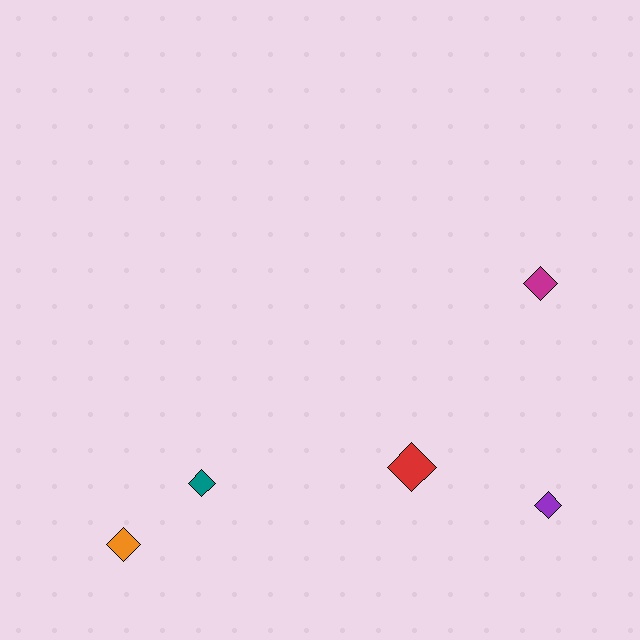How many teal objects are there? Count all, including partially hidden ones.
There is 1 teal object.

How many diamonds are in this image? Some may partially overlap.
There are 5 diamonds.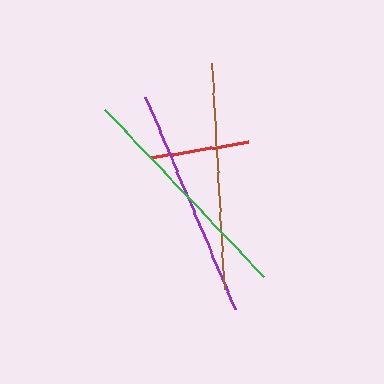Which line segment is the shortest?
The red line is the shortest at approximately 98 pixels.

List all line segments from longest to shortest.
From longest to shortest: purple, green, brown, red.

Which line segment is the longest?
The purple line is the longest at approximately 231 pixels.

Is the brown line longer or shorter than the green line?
The green line is longer than the brown line.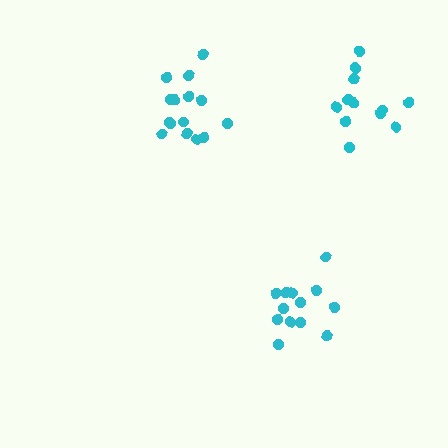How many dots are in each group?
Group 1: 15 dots, Group 2: 13 dots, Group 3: 12 dots (40 total).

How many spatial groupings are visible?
There are 3 spatial groupings.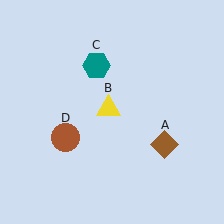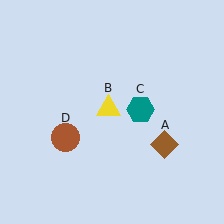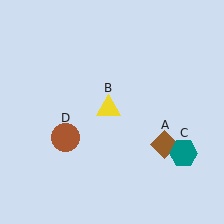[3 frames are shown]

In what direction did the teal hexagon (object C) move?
The teal hexagon (object C) moved down and to the right.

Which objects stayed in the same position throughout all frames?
Brown diamond (object A) and yellow triangle (object B) and brown circle (object D) remained stationary.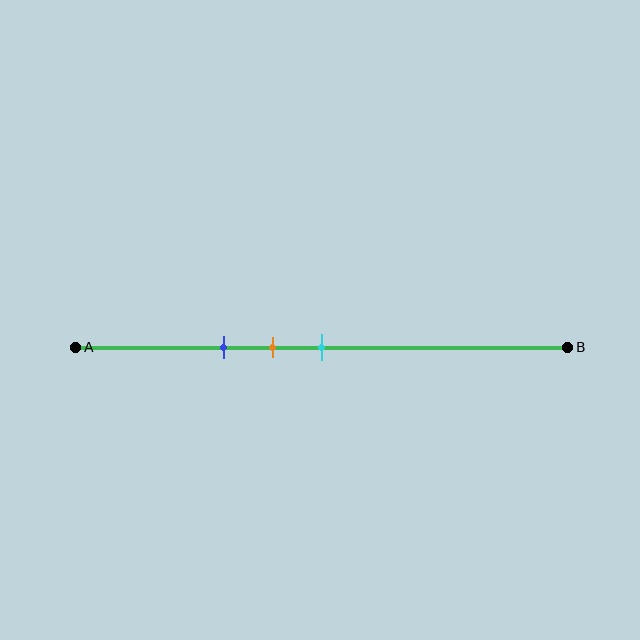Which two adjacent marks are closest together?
The orange and cyan marks are the closest adjacent pair.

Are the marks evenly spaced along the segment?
Yes, the marks are approximately evenly spaced.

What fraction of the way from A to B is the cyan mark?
The cyan mark is approximately 50% (0.5) of the way from A to B.